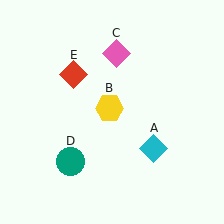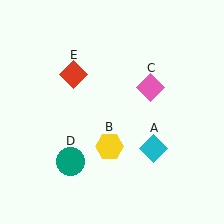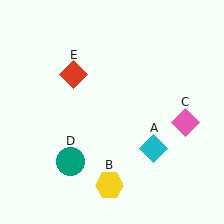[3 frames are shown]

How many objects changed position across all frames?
2 objects changed position: yellow hexagon (object B), pink diamond (object C).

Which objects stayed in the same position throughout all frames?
Cyan diamond (object A) and teal circle (object D) and red diamond (object E) remained stationary.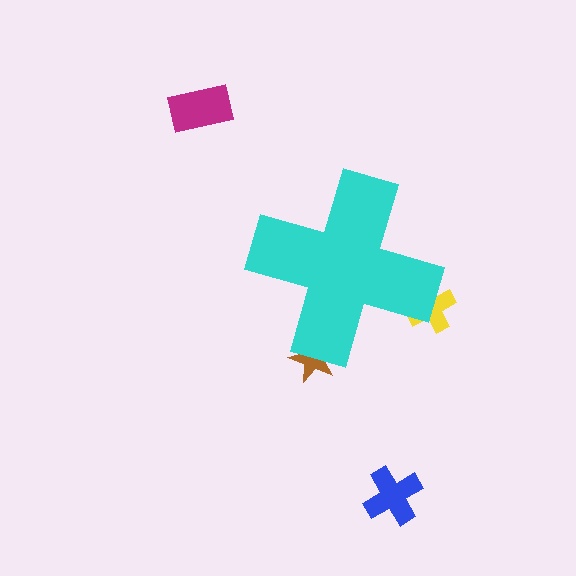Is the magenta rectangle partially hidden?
No, the magenta rectangle is fully visible.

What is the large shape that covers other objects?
A cyan cross.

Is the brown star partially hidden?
Yes, the brown star is partially hidden behind the cyan cross.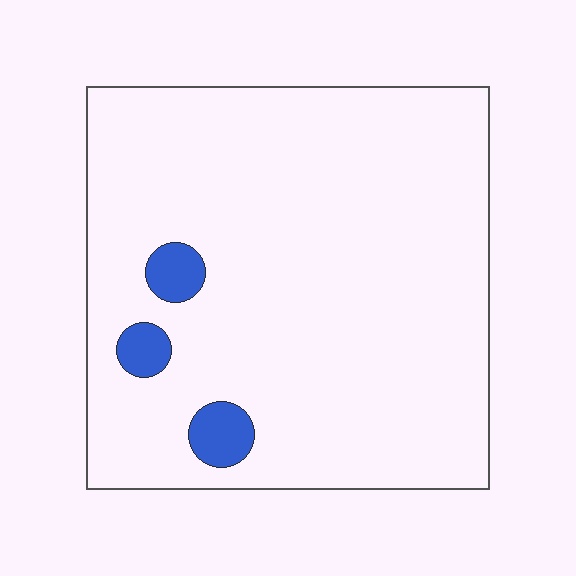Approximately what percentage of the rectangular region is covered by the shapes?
Approximately 5%.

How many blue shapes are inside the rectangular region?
3.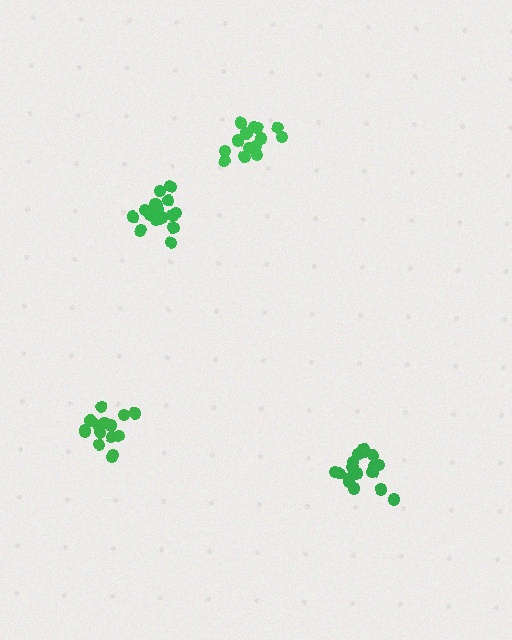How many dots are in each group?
Group 1: 15 dots, Group 2: 17 dots, Group 3: 17 dots, Group 4: 16 dots (65 total).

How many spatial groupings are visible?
There are 4 spatial groupings.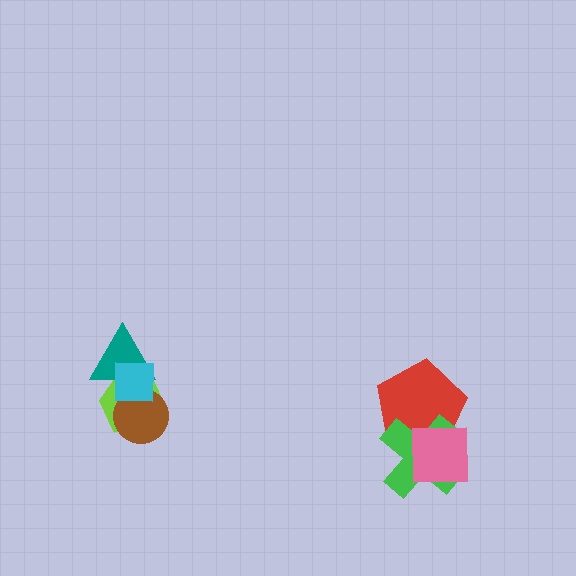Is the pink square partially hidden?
No, no other shape covers it.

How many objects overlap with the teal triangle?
3 objects overlap with the teal triangle.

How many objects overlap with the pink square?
2 objects overlap with the pink square.